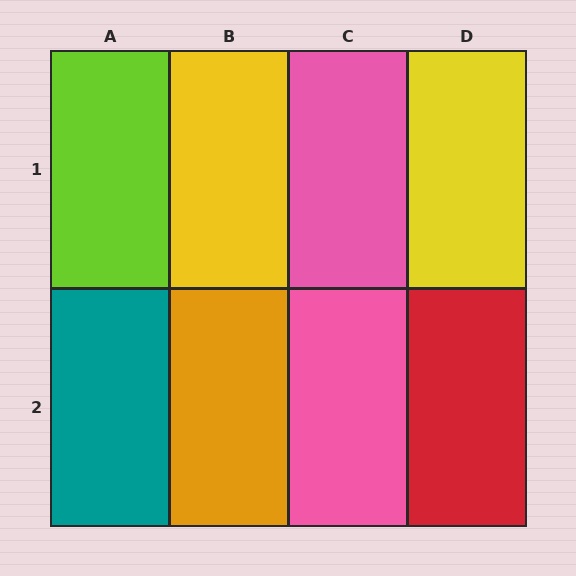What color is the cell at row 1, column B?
Yellow.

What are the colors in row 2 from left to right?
Teal, orange, pink, red.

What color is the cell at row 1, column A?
Lime.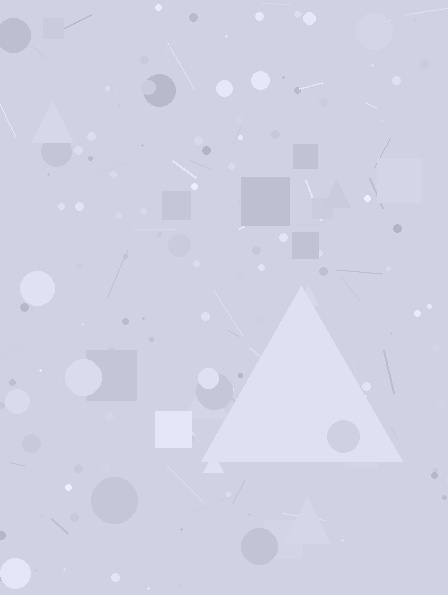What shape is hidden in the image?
A triangle is hidden in the image.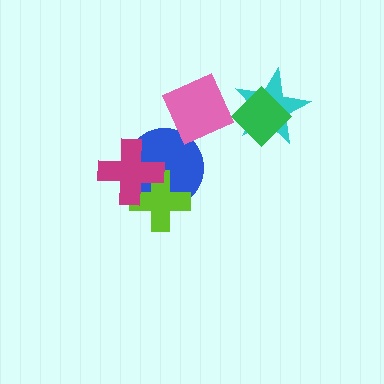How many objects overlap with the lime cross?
2 objects overlap with the lime cross.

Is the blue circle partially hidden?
Yes, it is partially covered by another shape.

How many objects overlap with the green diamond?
1 object overlaps with the green diamond.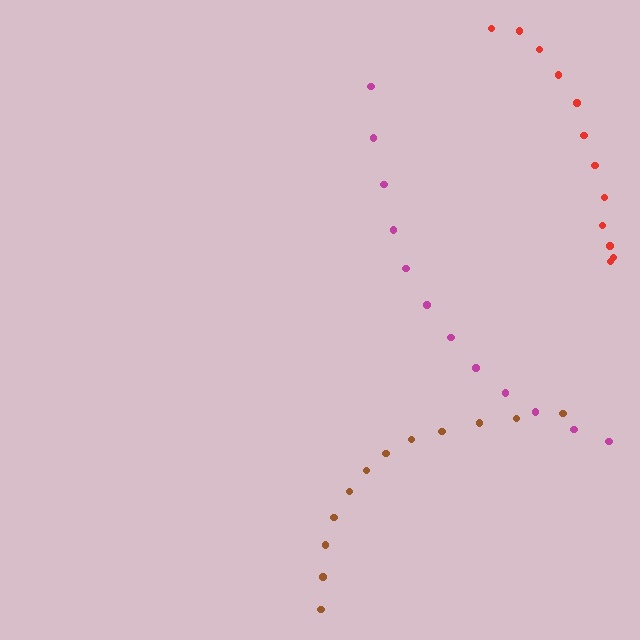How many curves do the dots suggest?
There are 3 distinct paths.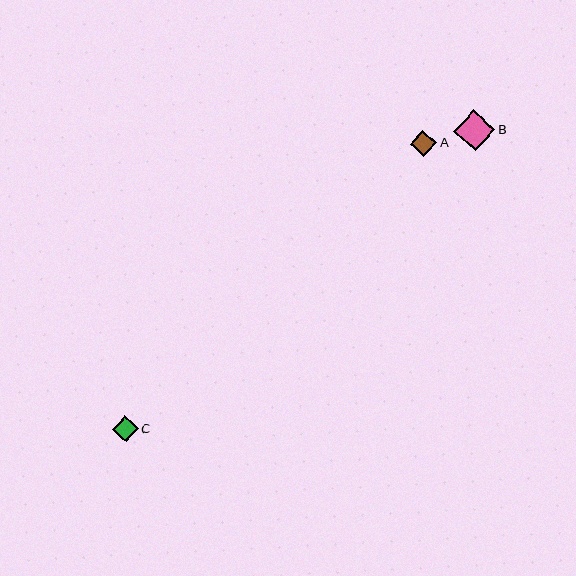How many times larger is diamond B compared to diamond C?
Diamond B is approximately 1.6 times the size of diamond C.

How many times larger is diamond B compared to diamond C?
Diamond B is approximately 1.6 times the size of diamond C.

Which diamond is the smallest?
Diamond A is the smallest with a size of approximately 26 pixels.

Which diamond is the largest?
Diamond B is the largest with a size of approximately 41 pixels.